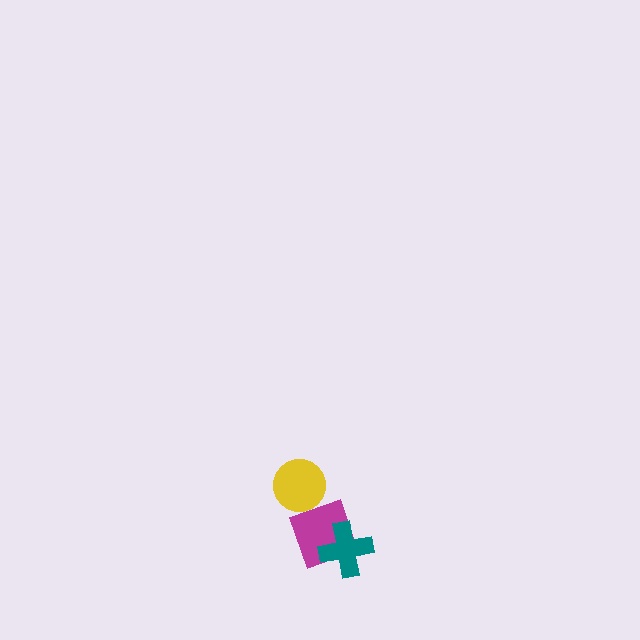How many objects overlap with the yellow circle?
0 objects overlap with the yellow circle.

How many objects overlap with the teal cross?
1 object overlaps with the teal cross.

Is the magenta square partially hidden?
Yes, it is partially covered by another shape.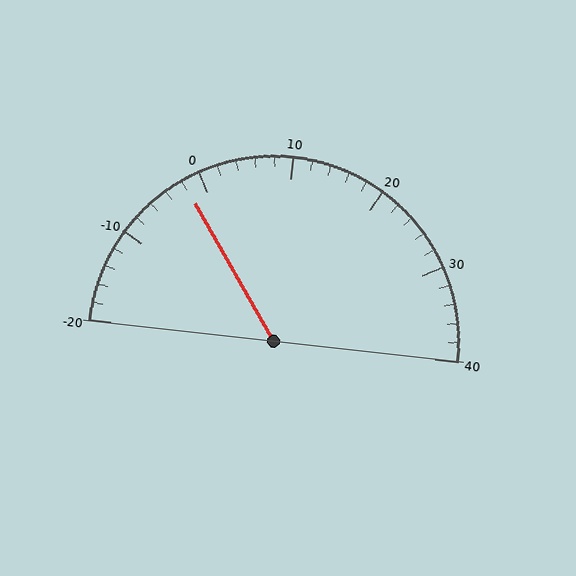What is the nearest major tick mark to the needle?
The nearest major tick mark is 0.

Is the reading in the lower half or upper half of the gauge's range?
The reading is in the lower half of the range (-20 to 40).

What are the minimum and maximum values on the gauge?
The gauge ranges from -20 to 40.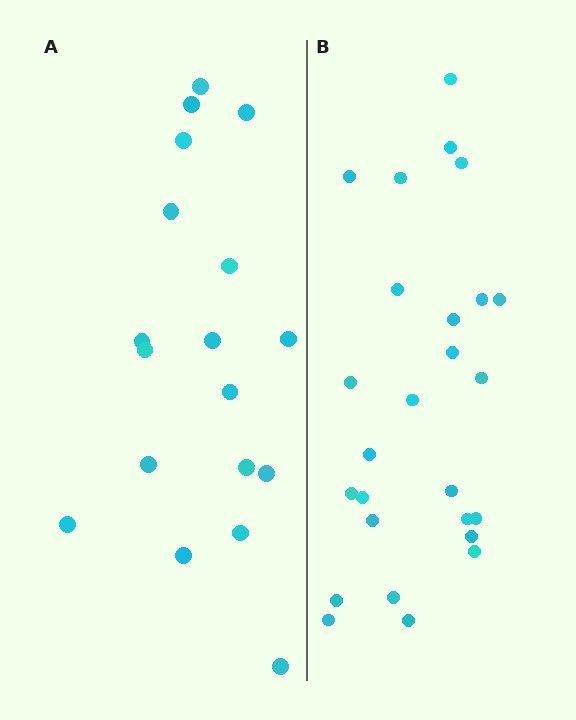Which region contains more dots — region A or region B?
Region B (the right region) has more dots.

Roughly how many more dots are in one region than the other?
Region B has roughly 8 or so more dots than region A.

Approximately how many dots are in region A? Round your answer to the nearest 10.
About 20 dots. (The exact count is 18, which rounds to 20.)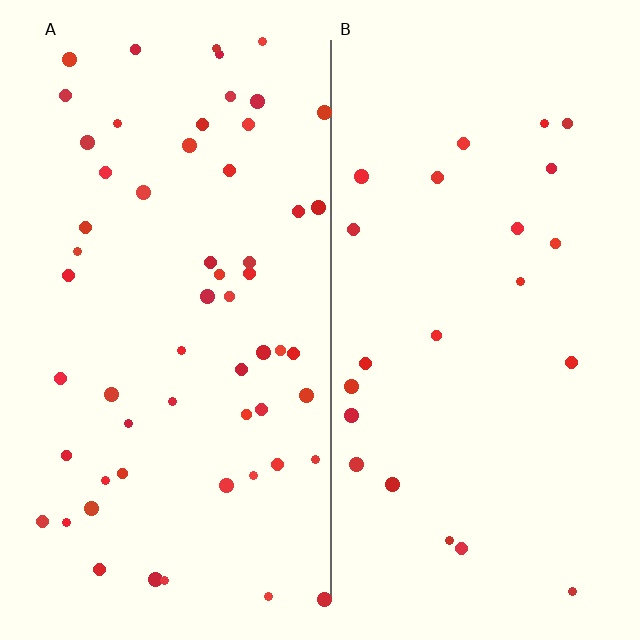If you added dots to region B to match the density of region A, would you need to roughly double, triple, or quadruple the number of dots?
Approximately triple.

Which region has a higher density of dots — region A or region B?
A (the left).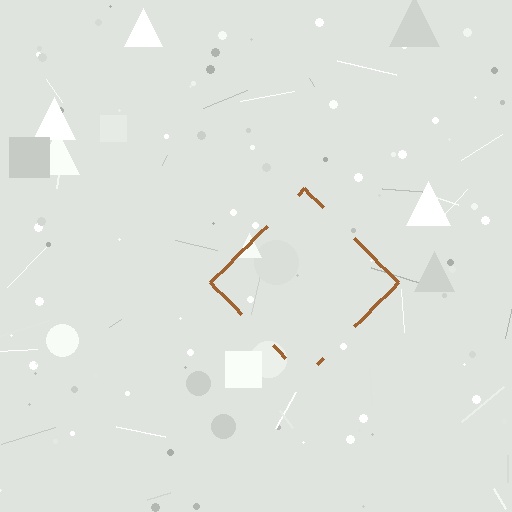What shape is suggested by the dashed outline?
The dashed outline suggests a diamond.